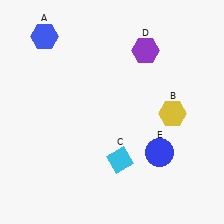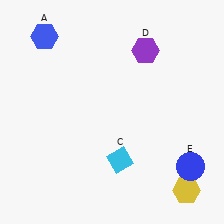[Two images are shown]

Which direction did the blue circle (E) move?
The blue circle (E) moved right.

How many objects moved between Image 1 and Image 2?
2 objects moved between the two images.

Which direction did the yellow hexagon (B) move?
The yellow hexagon (B) moved down.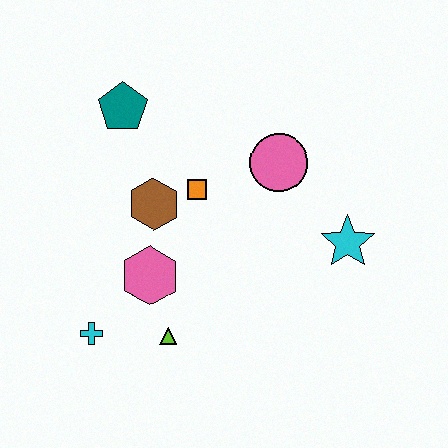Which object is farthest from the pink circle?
The cyan cross is farthest from the pink circle.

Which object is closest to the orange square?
The brown hexagon is closest to the orange square.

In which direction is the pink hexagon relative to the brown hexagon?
The pink hexagon is below the brown hexagon.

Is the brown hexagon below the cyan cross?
No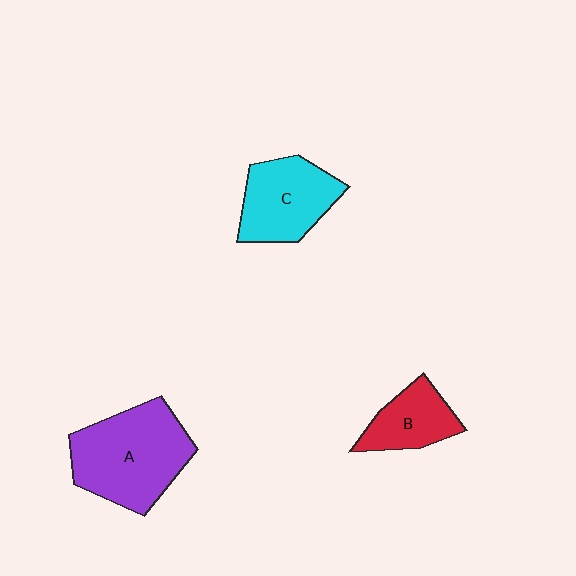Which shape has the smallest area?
Shape B (red).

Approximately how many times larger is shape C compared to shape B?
Approximately 1.4 times.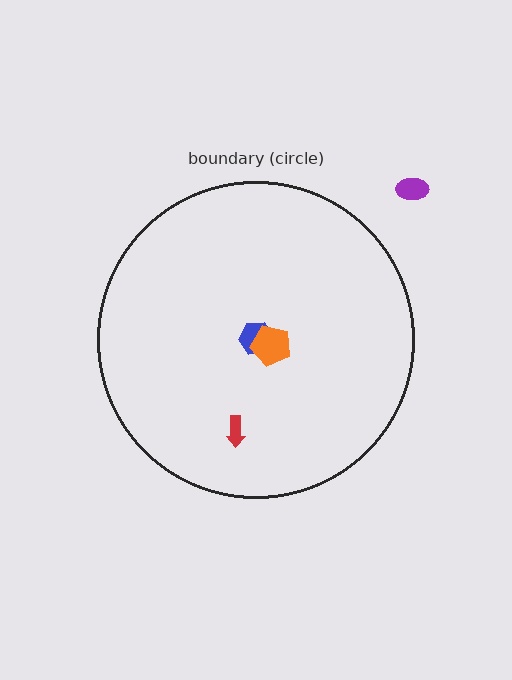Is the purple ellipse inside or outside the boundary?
Outside.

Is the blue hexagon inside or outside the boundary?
Inside.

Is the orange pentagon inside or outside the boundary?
Inside.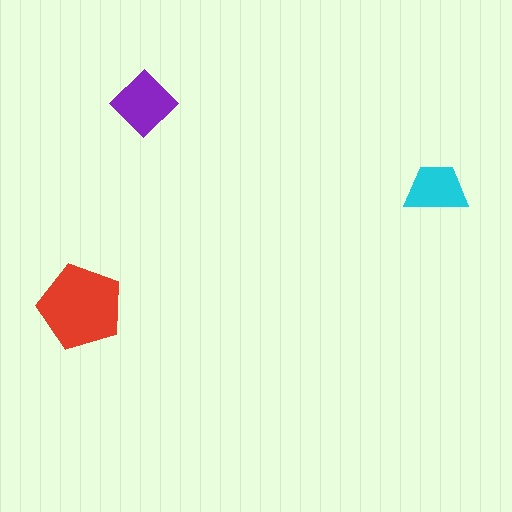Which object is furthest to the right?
The cyan trapezoid is rightmost.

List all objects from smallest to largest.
The cyan trapezoid, the purple diamond, the red pentagon.